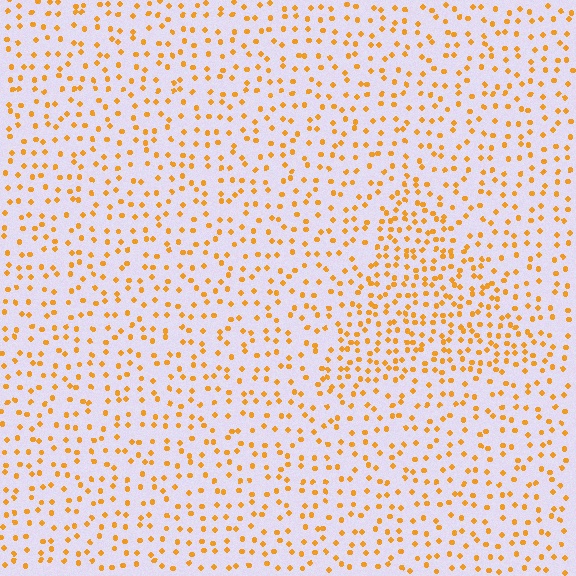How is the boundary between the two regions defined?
The boundary is defined by a change in element density (approximately 1.8x ratio). All elements are the same color, size, and shape.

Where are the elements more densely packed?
The elements are more densely packed inside the triangle boundary.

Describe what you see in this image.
The image contains small orange elements arranged at two different densities. A triangle-shaped region is visible where the elements are more densely packed than the surrounding area.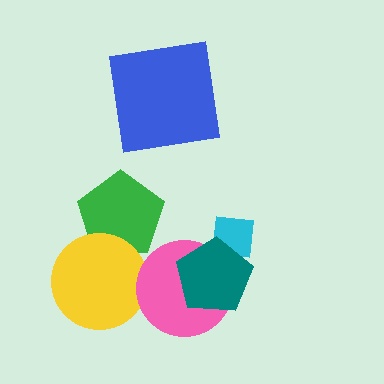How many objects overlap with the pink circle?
2 objects overlap with the pink circle.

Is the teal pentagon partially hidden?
No, no other shape covers it.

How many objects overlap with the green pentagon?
1 object overlaps with the green pentagon.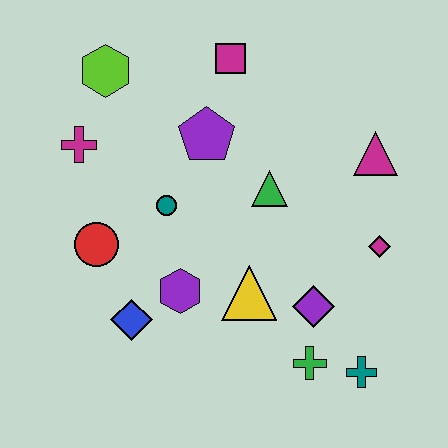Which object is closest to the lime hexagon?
The magenta cross is closest to the lime hexagon.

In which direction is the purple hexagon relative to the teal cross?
The purple hexagon is to the left of the teal cross.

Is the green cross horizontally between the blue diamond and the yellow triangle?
No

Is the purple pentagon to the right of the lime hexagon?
Yes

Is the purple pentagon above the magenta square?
No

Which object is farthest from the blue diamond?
The magenta triangle is farthest from the blue diamond.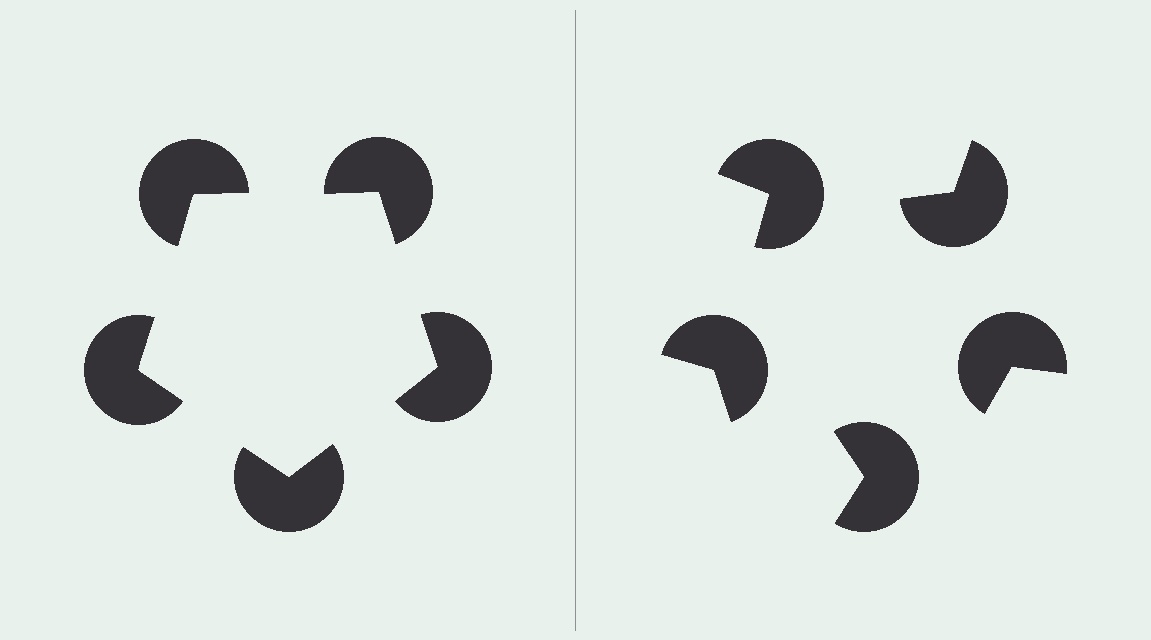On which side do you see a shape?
An illusory pentagon appears on the left side. On the right side the wedge cuts are rotated, so no coherent shape forms.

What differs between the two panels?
The pac-man discs are positioned identically on both sides; only the wedge orientations differ. On the left they align to a pentagon; on the right they are misaligned.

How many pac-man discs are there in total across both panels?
10 — 5 on each side.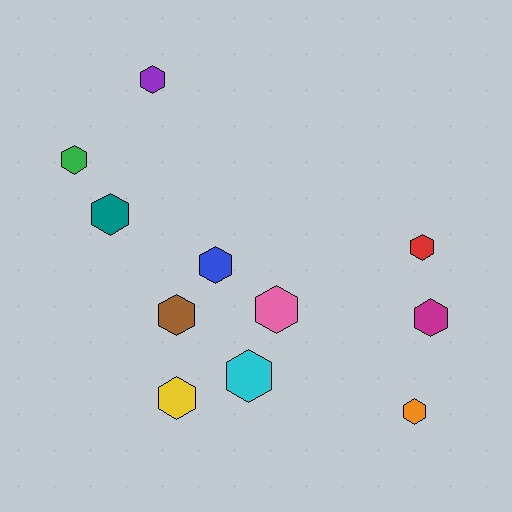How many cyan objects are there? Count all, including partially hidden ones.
There is 1 cyan object.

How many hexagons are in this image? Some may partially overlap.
There are 11 hexagons.